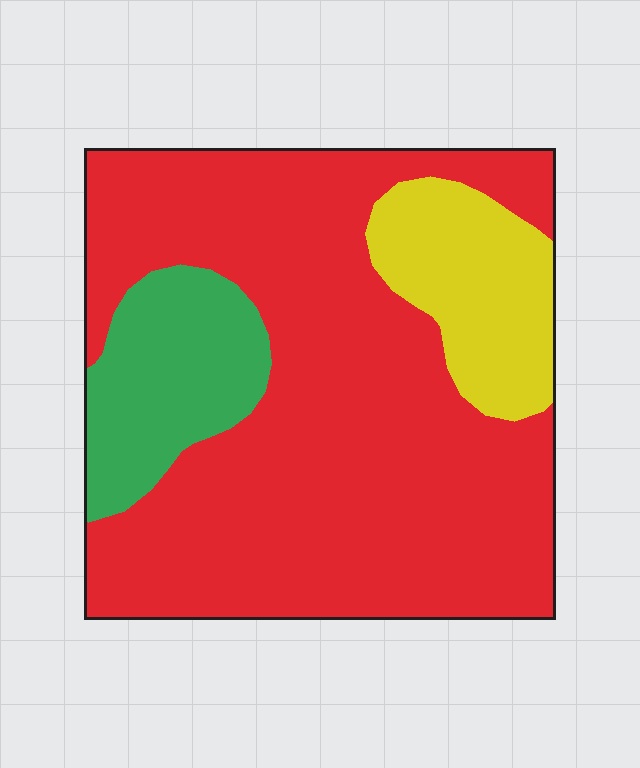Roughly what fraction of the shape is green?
Green takes up less than a sixth of the shape.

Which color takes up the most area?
Red, at roughly 70%.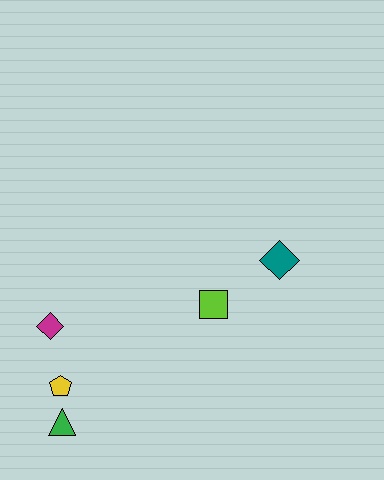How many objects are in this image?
There are 5 objects.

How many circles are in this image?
There are no circles.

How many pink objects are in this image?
There are no pink objects.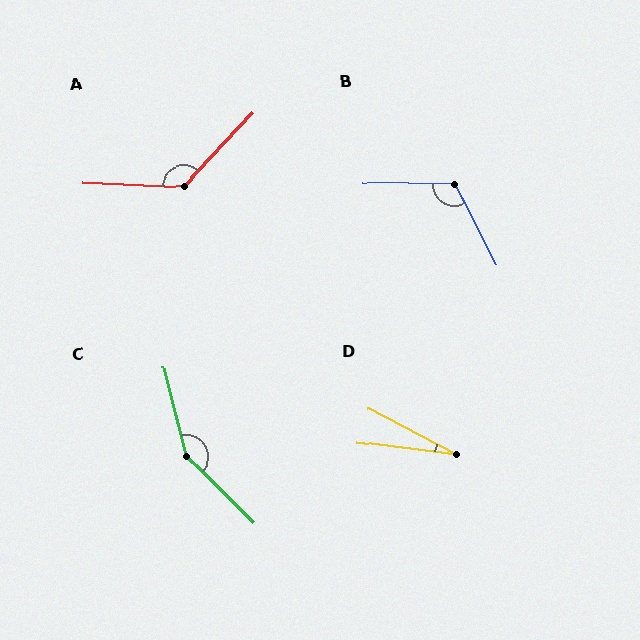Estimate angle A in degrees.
Approximately 131 degrees.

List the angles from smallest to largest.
D (21°), B (118°), A (131°), C (149°).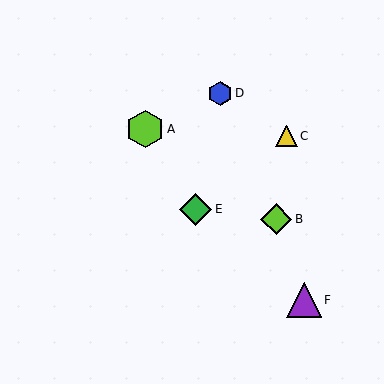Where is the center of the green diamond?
The center of the green diamond is at (196, 209).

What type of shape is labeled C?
Shape C is a yellow triangle.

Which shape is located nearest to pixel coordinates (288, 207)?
The lime diamond (labeled B) at (276, 219) is nearest to that location.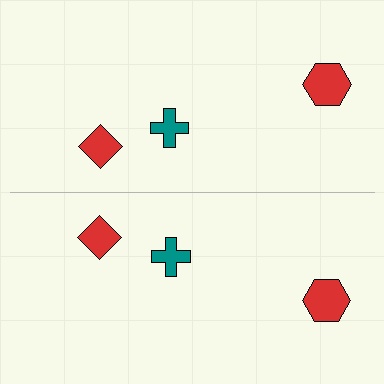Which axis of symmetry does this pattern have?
The pattern has a horizontal axis of symmetry running through the center of the image.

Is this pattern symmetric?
Yes, this pattern has bilateral (reflection) symmetry.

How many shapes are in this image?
There are 6 shapes in this image.